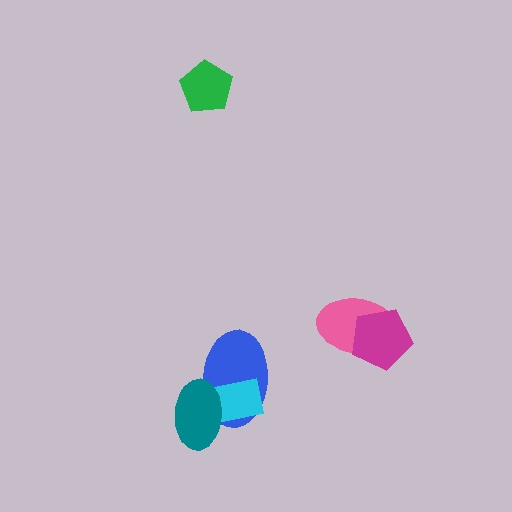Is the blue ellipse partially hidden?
Yes, it is partially covered by another shape.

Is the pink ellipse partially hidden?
Yes, it is partially covered by another shape.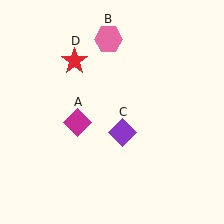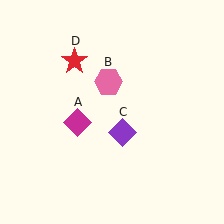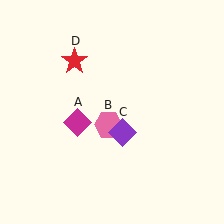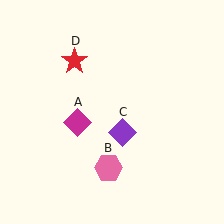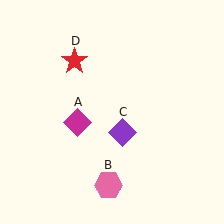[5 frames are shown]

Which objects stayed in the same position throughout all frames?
Magenta diamond (object A) and purple diamond (object C) and red star (object D) remained stationary.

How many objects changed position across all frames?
1 object changed position: pink hexagon (object B).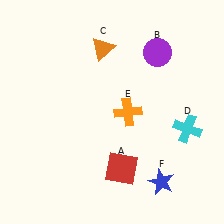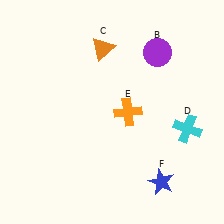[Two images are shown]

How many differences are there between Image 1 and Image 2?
There is 1 difference between the two images.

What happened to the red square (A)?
The red square (A) was removed in Image 2. It was in the bottom-right area of Image 1.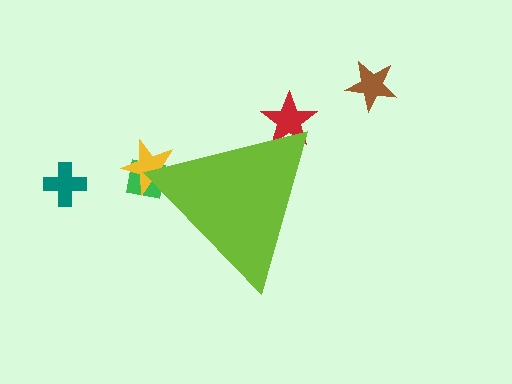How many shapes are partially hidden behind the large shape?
3 shapes are partially hidden.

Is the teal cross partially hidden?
No, the teal cross is fully visible.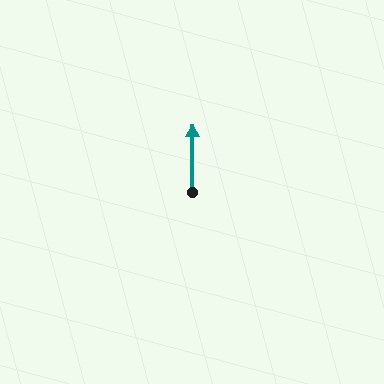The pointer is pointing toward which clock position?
Roughly 12 o'clock.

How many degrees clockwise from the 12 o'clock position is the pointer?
Approximately 0 degrees.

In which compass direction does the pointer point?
North.